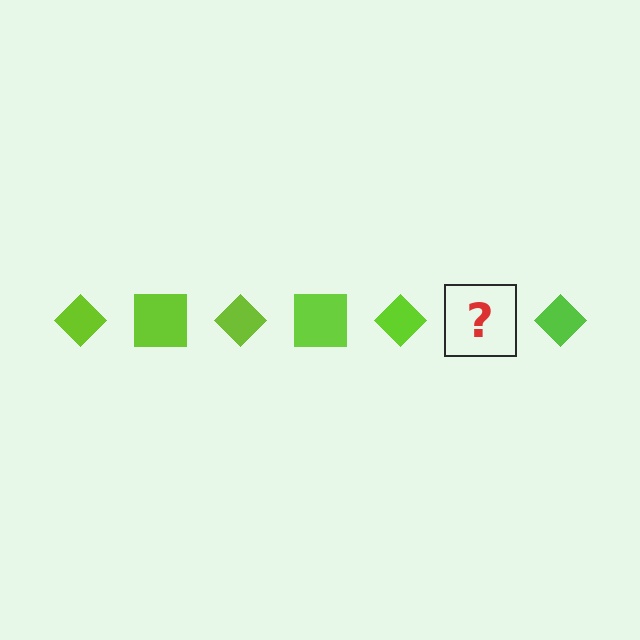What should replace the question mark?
The question mark should be replaced with a lime square.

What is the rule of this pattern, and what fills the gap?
The rule is that the pattern cycles through diamond, square shapes in lime. The gap should be filled with a lime square.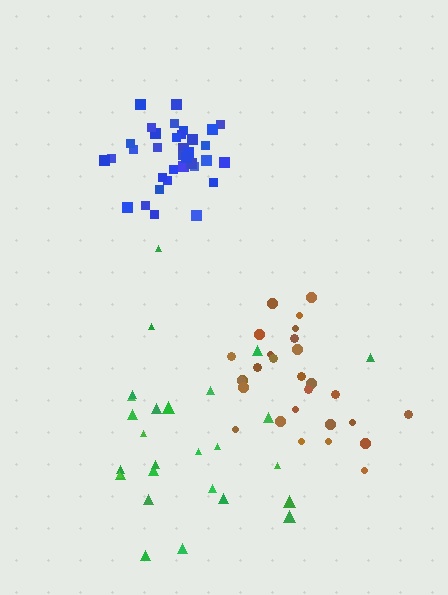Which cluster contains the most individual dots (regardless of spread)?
Blue (35).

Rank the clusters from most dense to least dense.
blue, brown, green.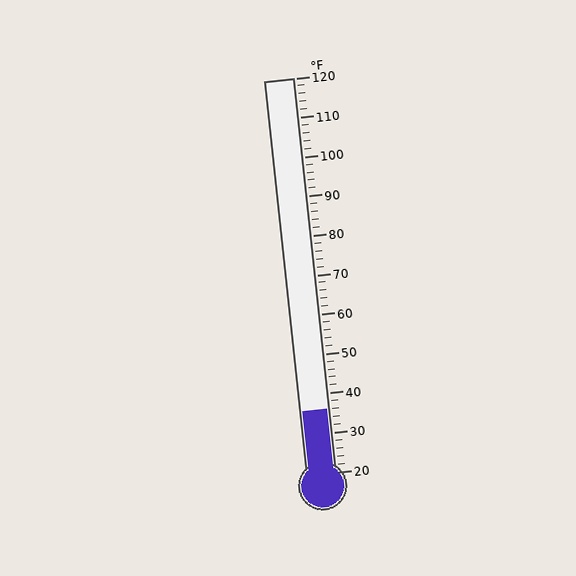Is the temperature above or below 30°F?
The temperature is above 30°F.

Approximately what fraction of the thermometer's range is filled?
The thermometer is filled to approximately 15% of its range.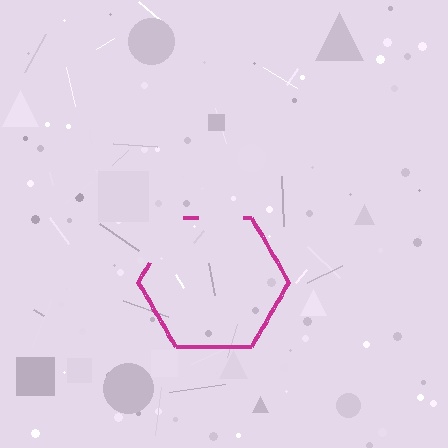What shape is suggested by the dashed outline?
The dashed outline suggests a hexagon.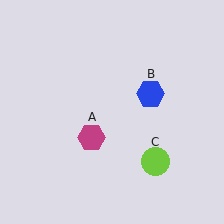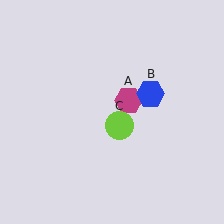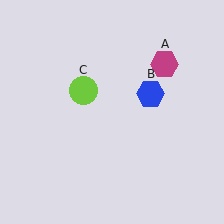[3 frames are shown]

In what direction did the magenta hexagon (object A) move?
The magenta hexagon (object A) moved up and to the right.